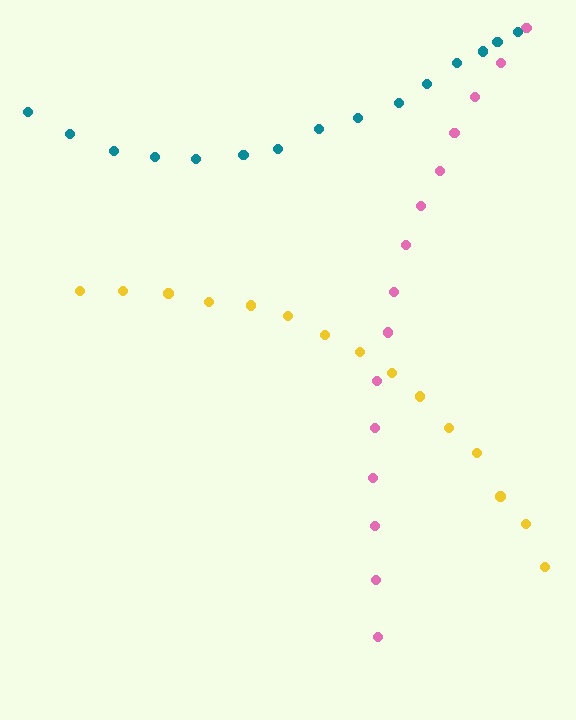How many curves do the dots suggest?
There are 3 distinct paths.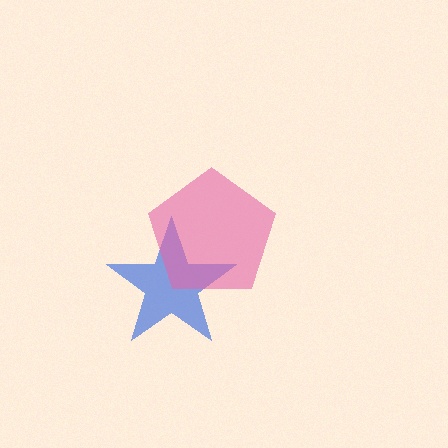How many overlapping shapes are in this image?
There are 2 overlapping shapes in the image.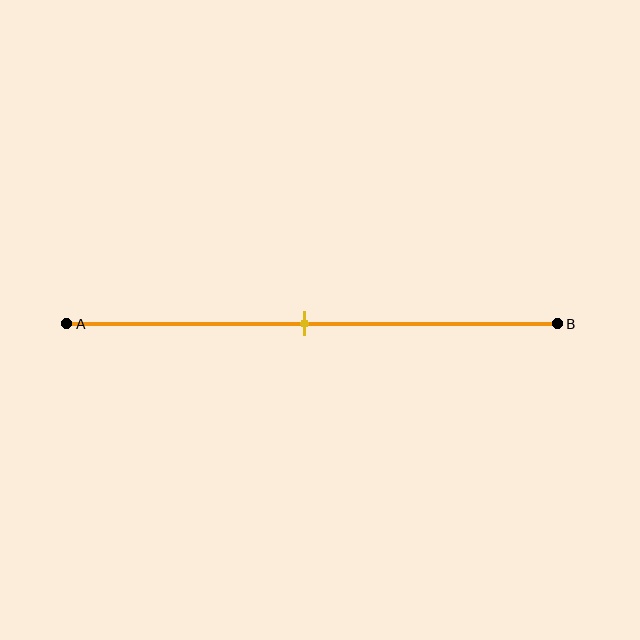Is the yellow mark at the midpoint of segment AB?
Yes, the mark is approximately at the midpoint.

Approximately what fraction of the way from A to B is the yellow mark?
The yellow mark is approximately 50% of the way from A to B.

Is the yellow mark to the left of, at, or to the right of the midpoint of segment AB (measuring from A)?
The yellow mark is approximately at the midpoint of segment AB.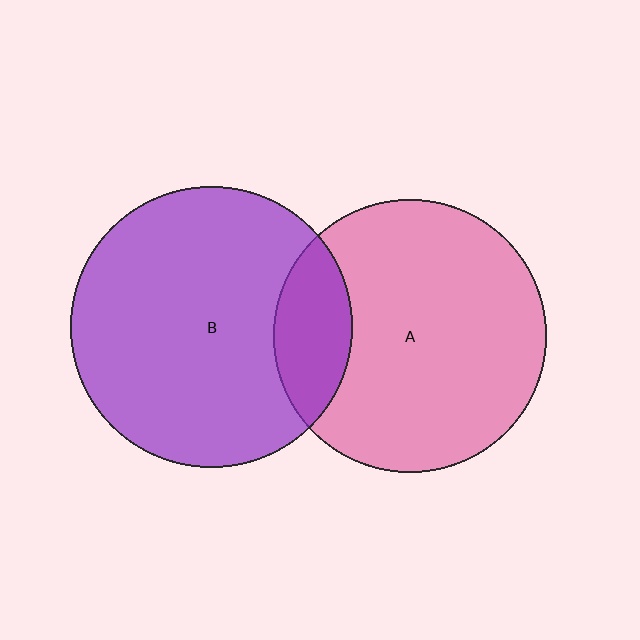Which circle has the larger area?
Circle B (purple).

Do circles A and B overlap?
Yes.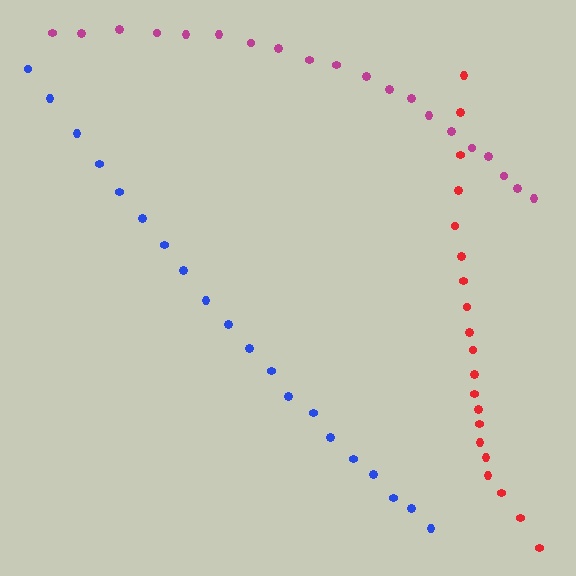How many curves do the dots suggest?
There are 3 distinct paths.